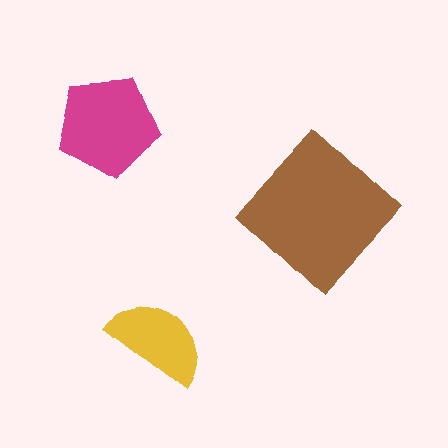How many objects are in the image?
There are 3 objects in the image.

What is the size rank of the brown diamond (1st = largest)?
1st.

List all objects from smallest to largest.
The yellow semicircle, the magenta pentagon, the brown diamond.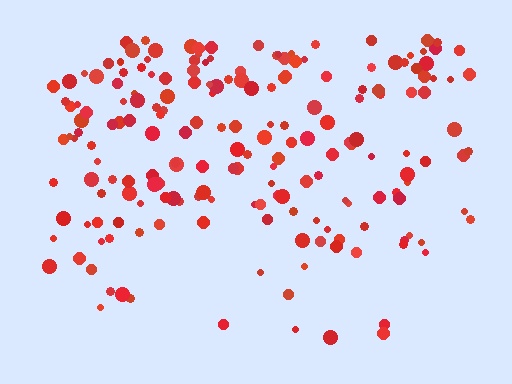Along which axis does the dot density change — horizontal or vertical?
Vertical.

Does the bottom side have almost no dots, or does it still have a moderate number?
Still a moderate number, just noticeably fewer than the top.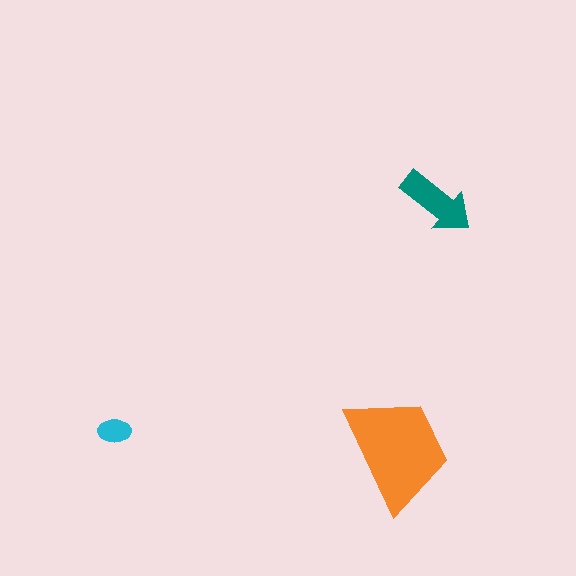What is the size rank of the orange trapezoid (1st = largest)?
1st.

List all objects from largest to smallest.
The orange trapezoid, the teal arrow, the cyan ellipse.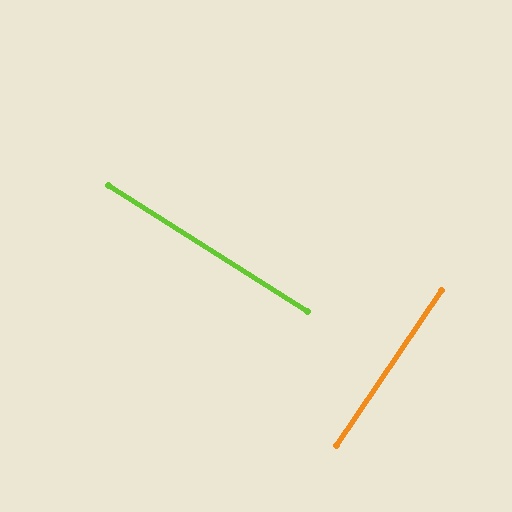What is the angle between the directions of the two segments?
Approximately 88 degrees.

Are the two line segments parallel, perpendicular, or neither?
Perpendicular — they meet at approximately 88°.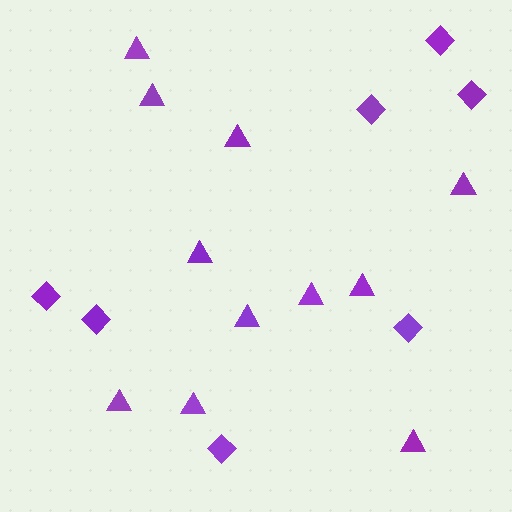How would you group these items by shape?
There are 2 groups: one group of triangles (11) and one group of diamonds (7).